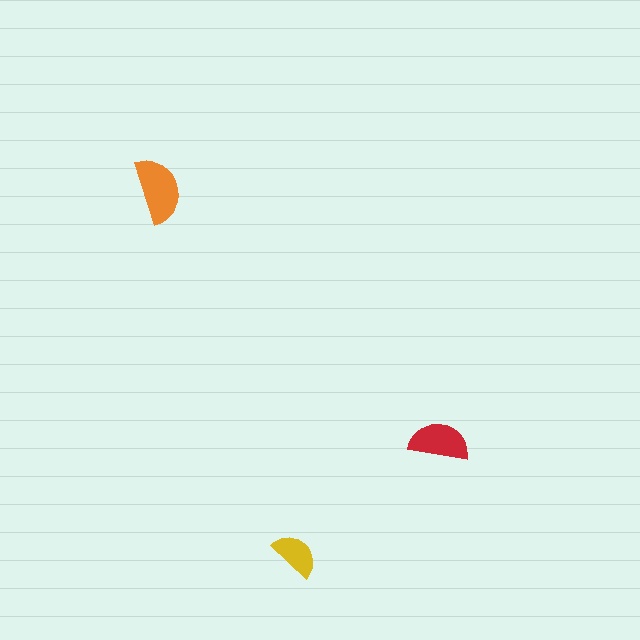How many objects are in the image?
There are 3 objects in the image.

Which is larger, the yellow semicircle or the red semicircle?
The red one.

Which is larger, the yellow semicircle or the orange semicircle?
The orange one.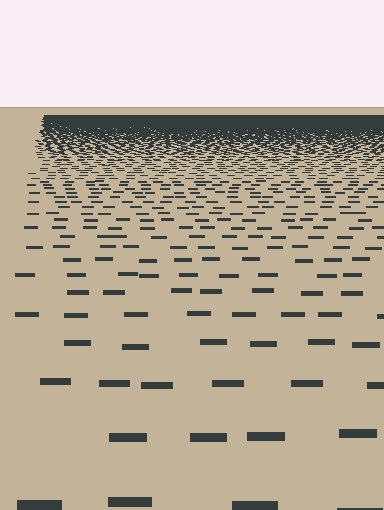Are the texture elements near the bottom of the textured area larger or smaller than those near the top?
Larger. Near the bottom, elements are closer to the viewer and appear at a bigger on-screen size.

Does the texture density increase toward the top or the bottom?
Density increases toward the top.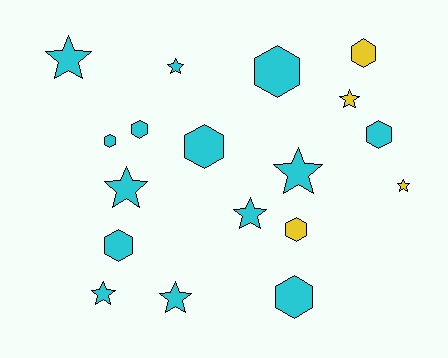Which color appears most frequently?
Cyan, with 14 objects.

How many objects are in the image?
There are 18 objects.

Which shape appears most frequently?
Hexagon, with 9 objects.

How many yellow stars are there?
There are 2 yellow stars.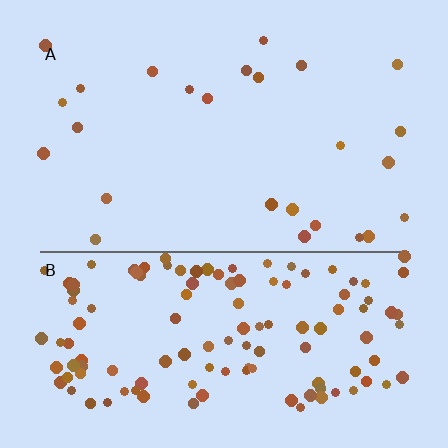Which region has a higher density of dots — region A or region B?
B (the bottom).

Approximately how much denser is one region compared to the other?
Approximately 5.1× — region B over region A.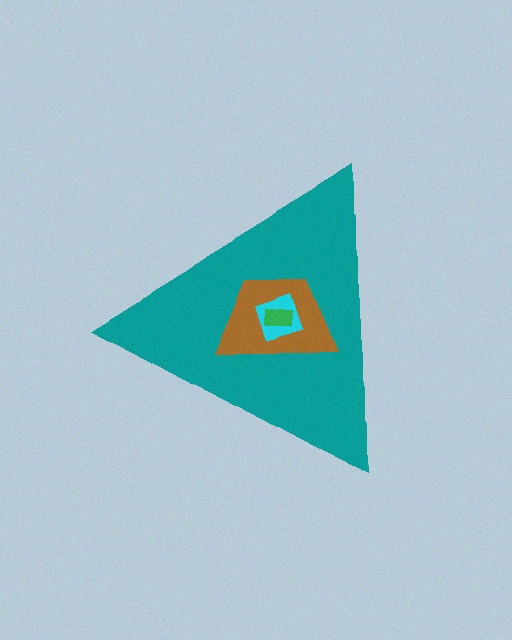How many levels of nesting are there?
4.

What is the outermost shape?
The teal triangle.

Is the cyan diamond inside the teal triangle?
Yes.